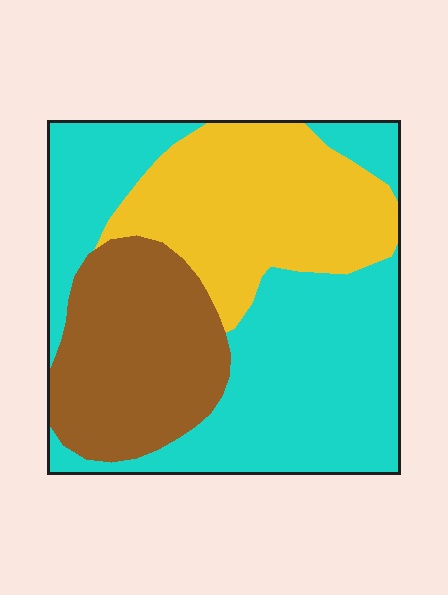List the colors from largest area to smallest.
From largest to smallest: cyan, yellow, brown.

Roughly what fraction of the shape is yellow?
Yellow takes up between a sixth and a third of the shape.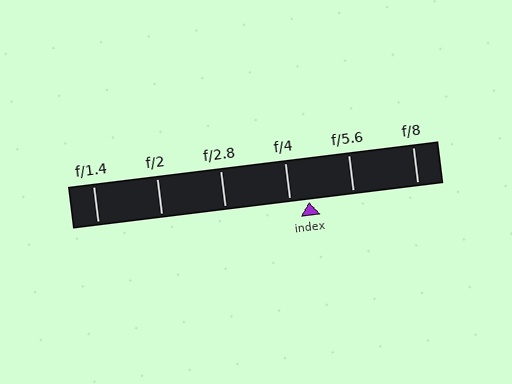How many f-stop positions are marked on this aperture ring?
There are 6 f-stop positions marked.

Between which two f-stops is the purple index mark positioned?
The index mark is between f/4 and f/5.6.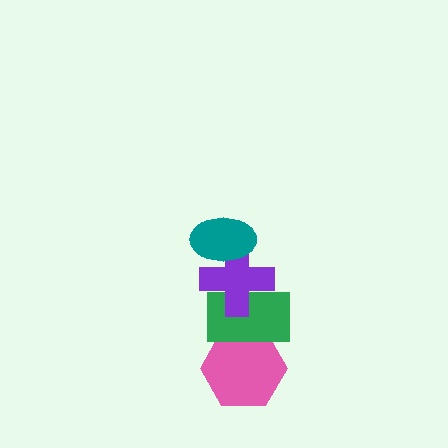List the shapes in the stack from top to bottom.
From top to bottom: the teal ellipse, the purple cross, the green rectangle, the pink hexagon.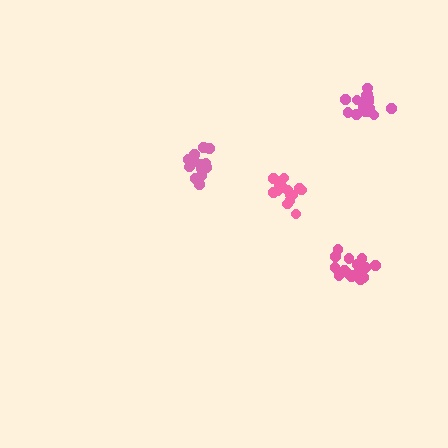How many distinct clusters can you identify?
There are 4 distinct clusters.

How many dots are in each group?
Group 1: 20 dots, Group 2: 14 dots, Group 3: 15 dots, Group 4: 18 dots (67 total).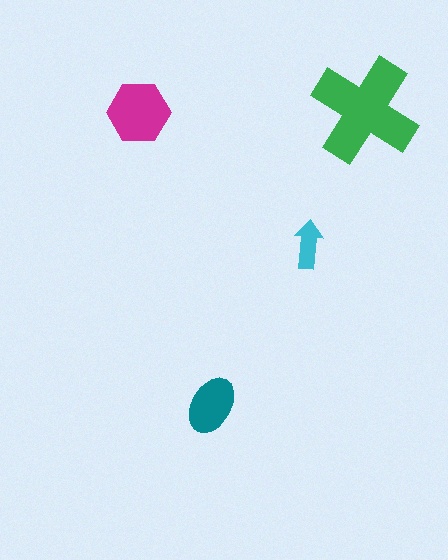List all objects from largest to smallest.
The green cross, the magenta hexagon, the teal ellipse, the cyan arrow.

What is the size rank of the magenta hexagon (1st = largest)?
2nd.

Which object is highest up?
The green cross is topmost.